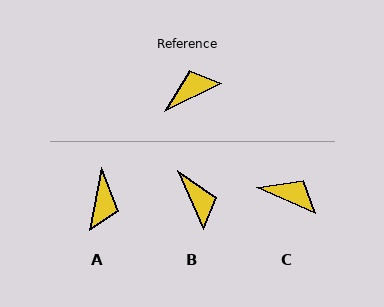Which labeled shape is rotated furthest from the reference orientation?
A, about 126 degrees away.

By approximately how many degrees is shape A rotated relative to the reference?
Approximately 126 degrees clockwise.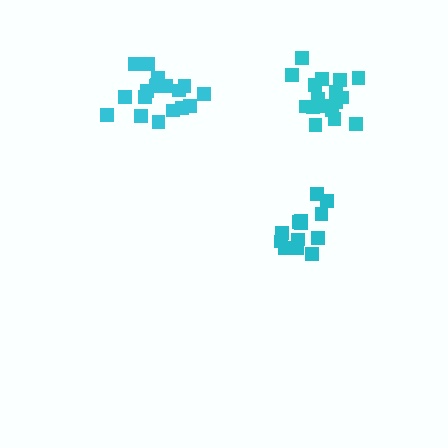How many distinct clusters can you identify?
There are 3 distinct clusters.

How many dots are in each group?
Group 1: 18 dots, Group 2: 13 dots, Group 3: 18 dots (49 total).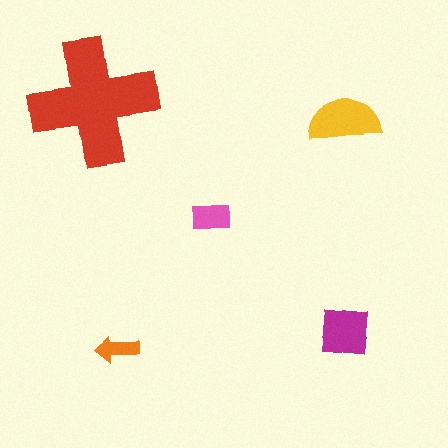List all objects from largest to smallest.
The red cross, the yellow semicircle, the magenta square, the pink rectangle, the orange arrow.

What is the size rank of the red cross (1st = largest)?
1st.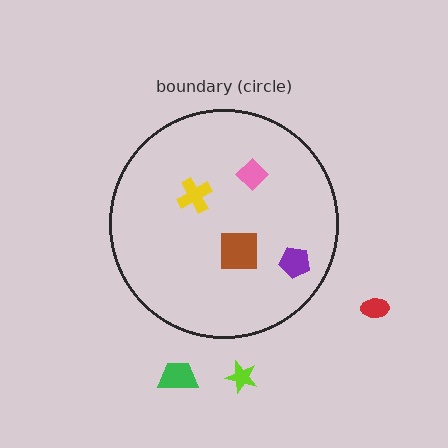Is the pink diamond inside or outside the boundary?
Inside.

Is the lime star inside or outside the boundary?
Outside.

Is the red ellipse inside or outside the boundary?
Outside.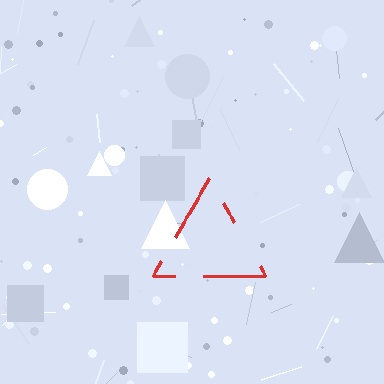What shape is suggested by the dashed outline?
The dashed outline suggests a triangle.